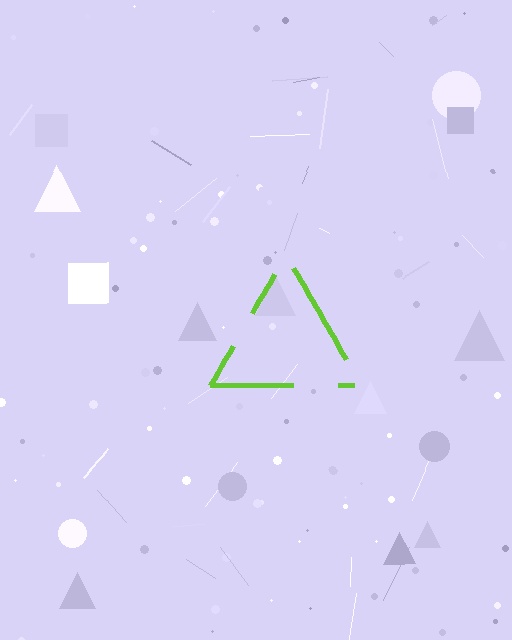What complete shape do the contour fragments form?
The contour fragments form a triangle.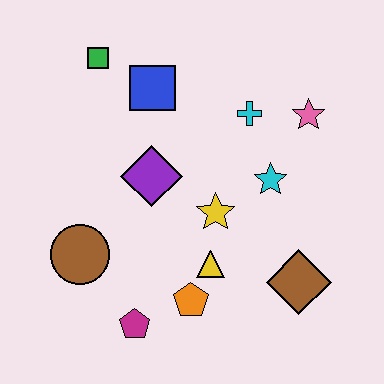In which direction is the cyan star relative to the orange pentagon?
The cyan star is above the orange pentagon.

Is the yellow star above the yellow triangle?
Yes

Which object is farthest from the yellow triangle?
The green square is farthest from the yellow triangle.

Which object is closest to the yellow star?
The yellow triangle is closest to the yellow star.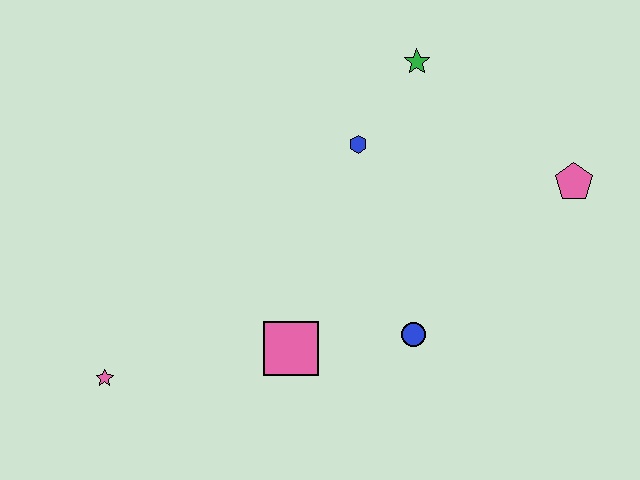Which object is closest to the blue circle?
The pink square is closest to the blue circle.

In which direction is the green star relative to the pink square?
The green star is above the pink square.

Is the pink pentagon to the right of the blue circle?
Yes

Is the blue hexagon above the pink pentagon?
Yes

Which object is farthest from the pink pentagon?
The pink star is farthest from the pink pentagon.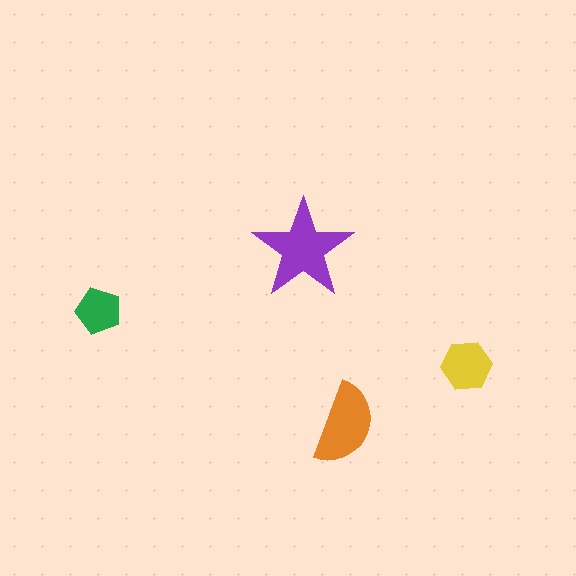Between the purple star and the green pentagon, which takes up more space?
The purple star.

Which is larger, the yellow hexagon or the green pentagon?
The yellow hexagon.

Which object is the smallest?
The green pentagon.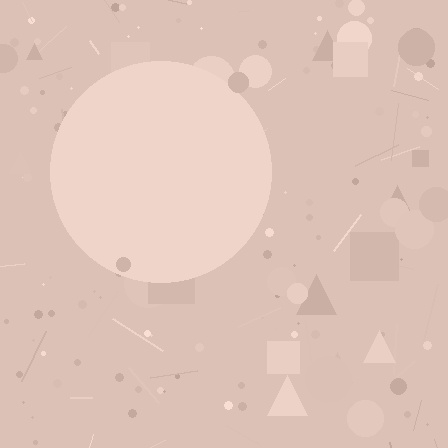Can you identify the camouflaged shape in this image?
The camouflaged shape is a circle.